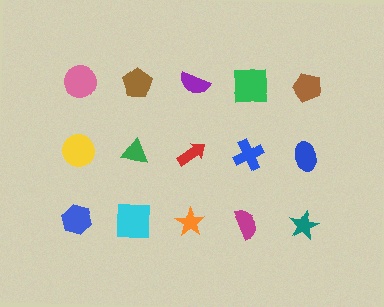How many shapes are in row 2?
5 shapes.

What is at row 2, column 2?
A green triangle.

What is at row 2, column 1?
A yellow circle.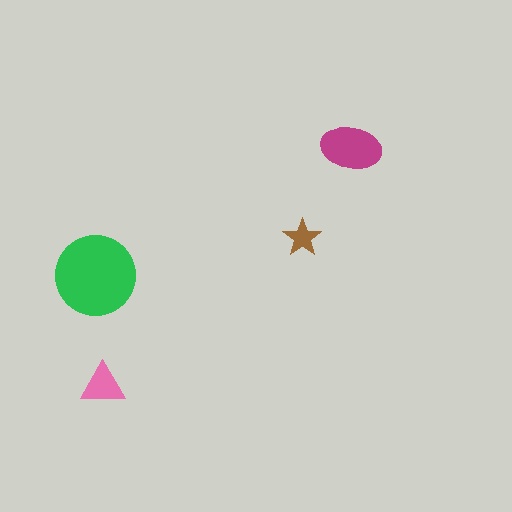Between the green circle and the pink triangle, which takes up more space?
The green circle.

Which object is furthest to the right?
The magenta ellipse is rightmost.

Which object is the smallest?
The brown star.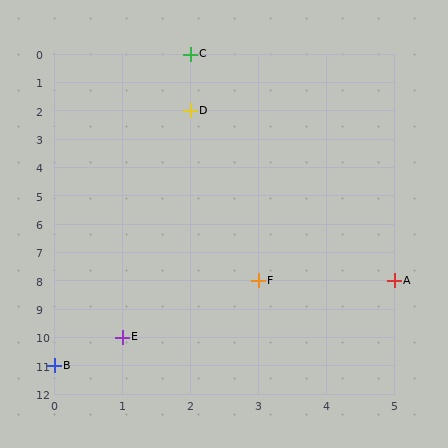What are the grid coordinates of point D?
Point D is at grid coordinates (2, 2).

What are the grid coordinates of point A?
Point A is at grid coordinates (5, 8).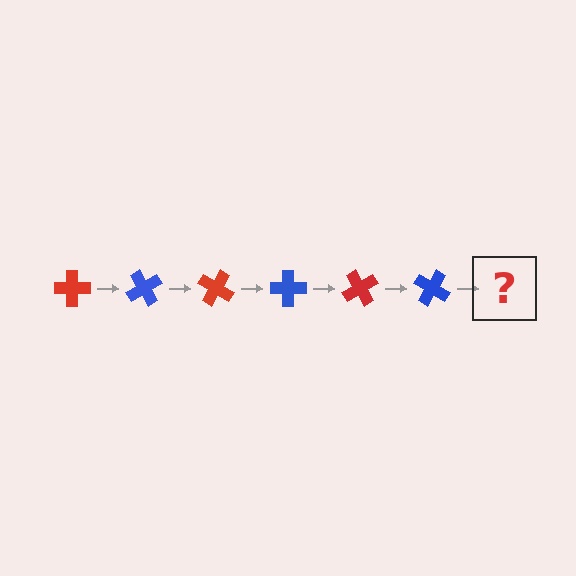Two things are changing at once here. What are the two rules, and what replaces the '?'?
The two rules are that it rotates 60 degrees each step and the color cycles through red and blue. The '?' should be a red cross, rotated 360 degrees from the start.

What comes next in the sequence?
The next element should be a red cross, rotated 360 degrees from the start.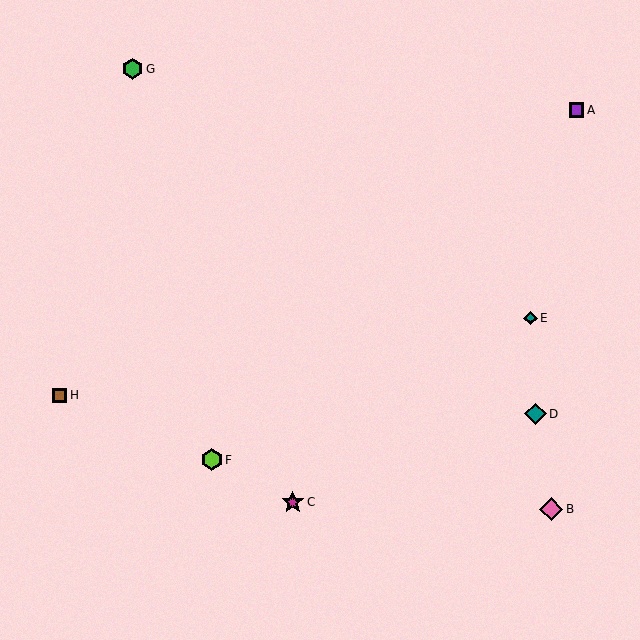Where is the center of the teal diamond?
The center of the teal diamond is at (535, 414).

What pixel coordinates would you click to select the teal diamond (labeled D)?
Click at (535, 414) to select the teal diamond D.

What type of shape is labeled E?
Shape E is a teal diamond.